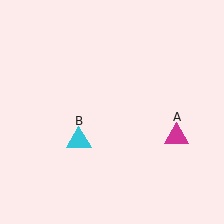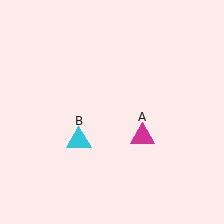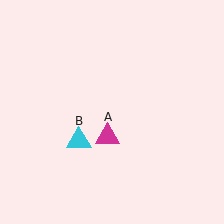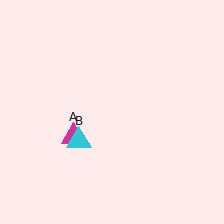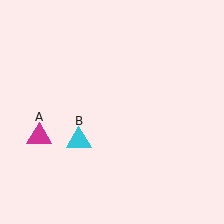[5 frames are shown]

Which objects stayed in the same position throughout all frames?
Cyan triangle (object B) remained stationary.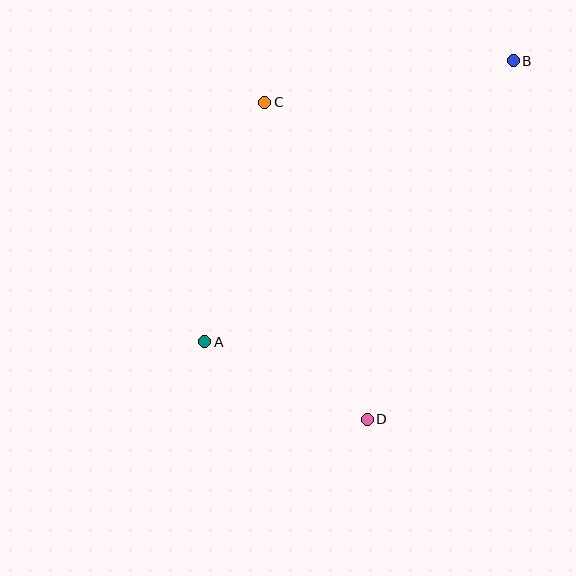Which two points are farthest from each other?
Points A and B are farthest from each other.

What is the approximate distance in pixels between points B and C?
The distance between B and C is approximately 252 pixels.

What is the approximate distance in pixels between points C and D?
The distance between C and D is approximately 333 pixels.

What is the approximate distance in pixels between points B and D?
The distance between B and D is approximately 387 pixels.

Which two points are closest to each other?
Points A and D are closest to each other.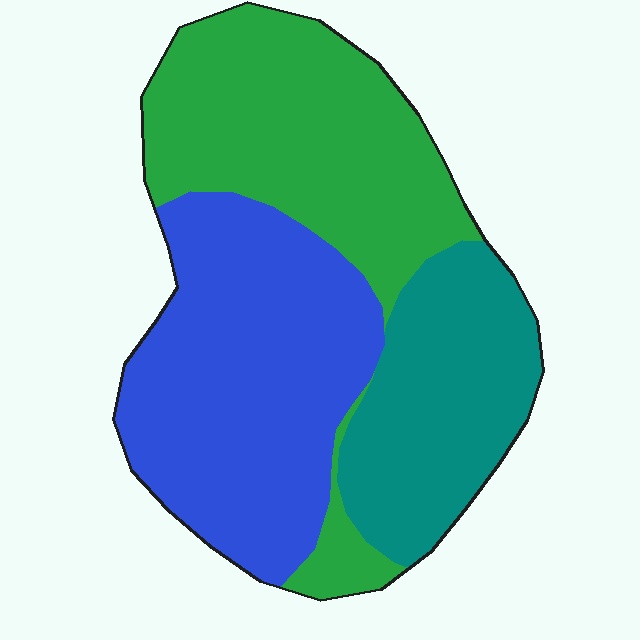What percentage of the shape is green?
Green takes up between a quarter and a half of the shape.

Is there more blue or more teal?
Blue.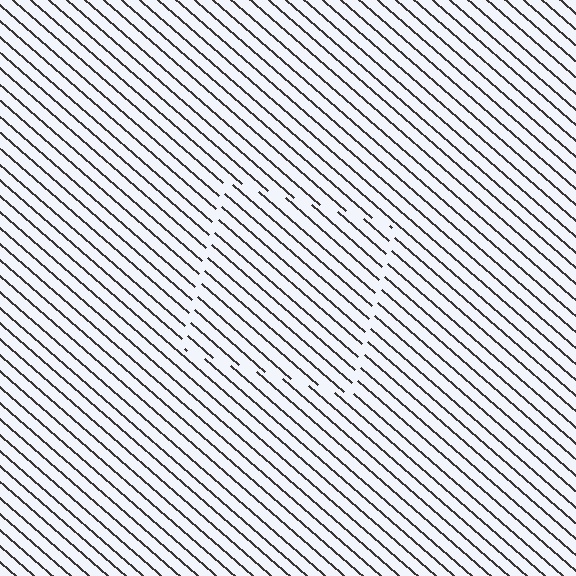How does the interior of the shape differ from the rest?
The interior of the shape contains the same grating, shifted by half a period — the contour is defined by the phase discontinuity where line-ends from the inner and outer gratings abut.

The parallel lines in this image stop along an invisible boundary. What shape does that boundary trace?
An illusory square. The interior of the shape contains the same grating, shifted by half a period — the contour is defined by the phase discontinuity where line-ends from the inner and outer gratings abut.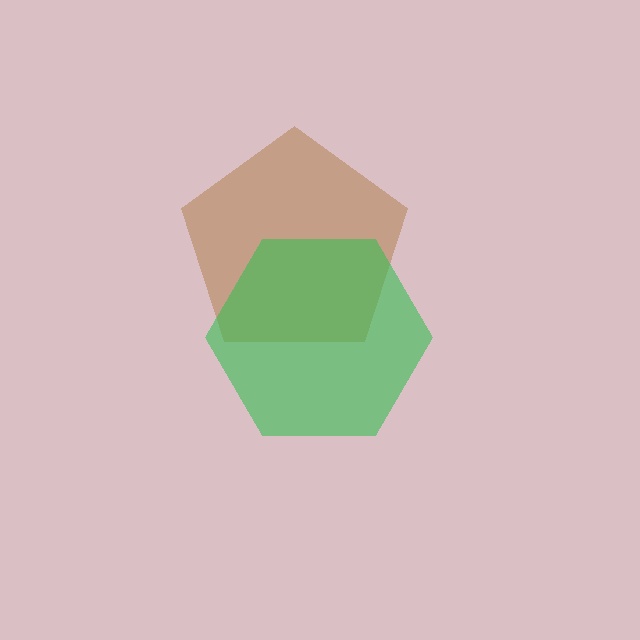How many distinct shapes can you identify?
There are 2 distinct shapes: a brown pentagon, a green hexagon.